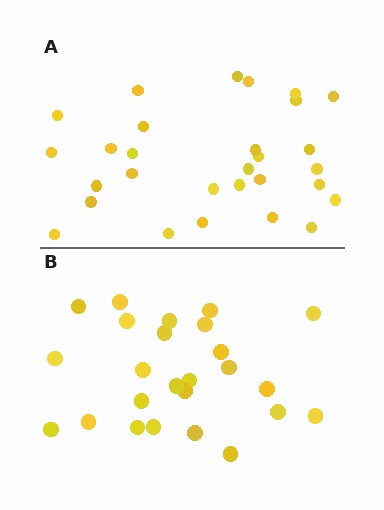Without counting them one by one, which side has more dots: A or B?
Region A (the top region) has more dots.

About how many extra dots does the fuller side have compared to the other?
Region A has about 4 more dots than region B.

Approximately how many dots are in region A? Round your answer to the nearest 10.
About 30 dots. (The exact count is 29, which rounds to 30.)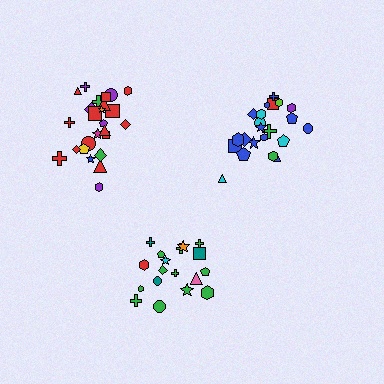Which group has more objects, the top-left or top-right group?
The top-left group.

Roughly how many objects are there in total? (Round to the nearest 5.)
Roughly 65 objects in total.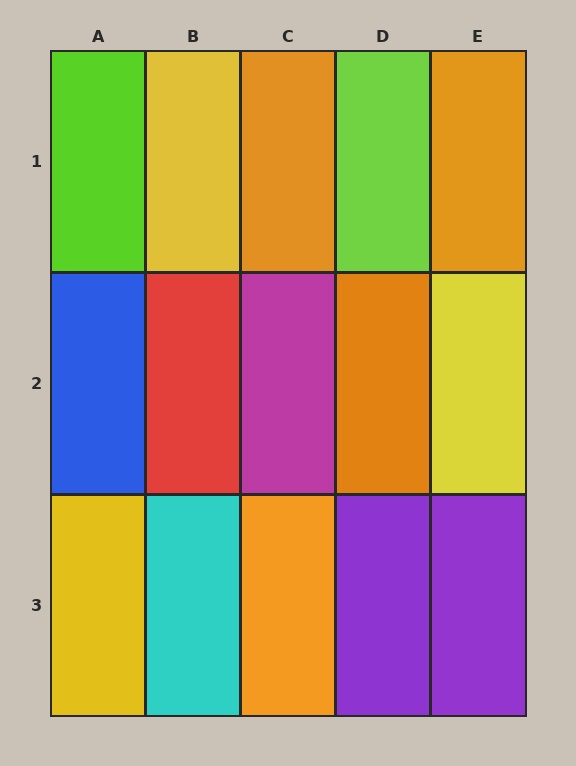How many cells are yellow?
3 cells are yellow.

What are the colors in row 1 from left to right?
Lime, yellow, orange, lime, orange.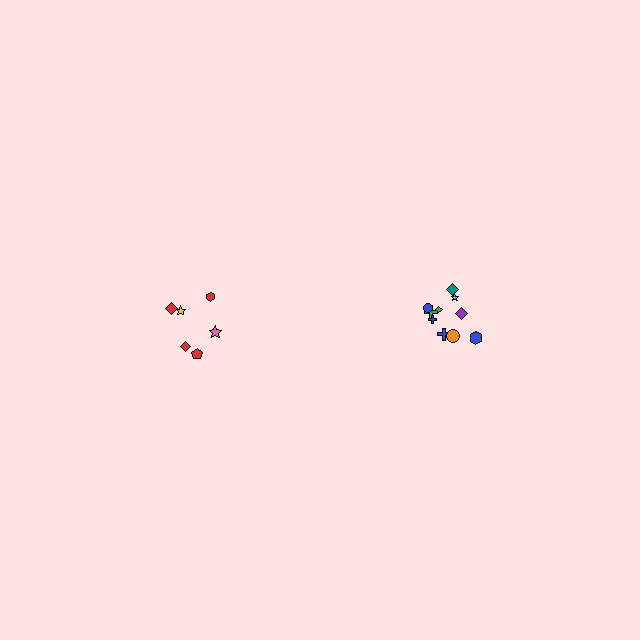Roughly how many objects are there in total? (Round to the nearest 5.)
Roughly 15 objects in total.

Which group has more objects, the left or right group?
The right group.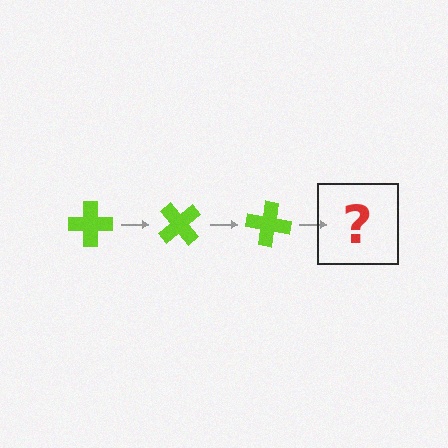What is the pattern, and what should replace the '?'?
The pattern is that the cross rotates 50 degrees each step. The '?' should be a lime cross rotated 150 degrees.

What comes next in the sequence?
The next element should be a lime cross rotated 150 degrees.